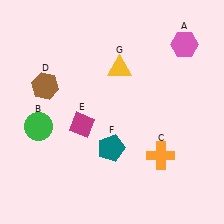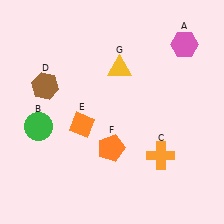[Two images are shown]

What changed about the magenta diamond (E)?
In Image 1, E is magenta. In Image 2, it changed to orange.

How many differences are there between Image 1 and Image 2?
There are 2 differences between the two images.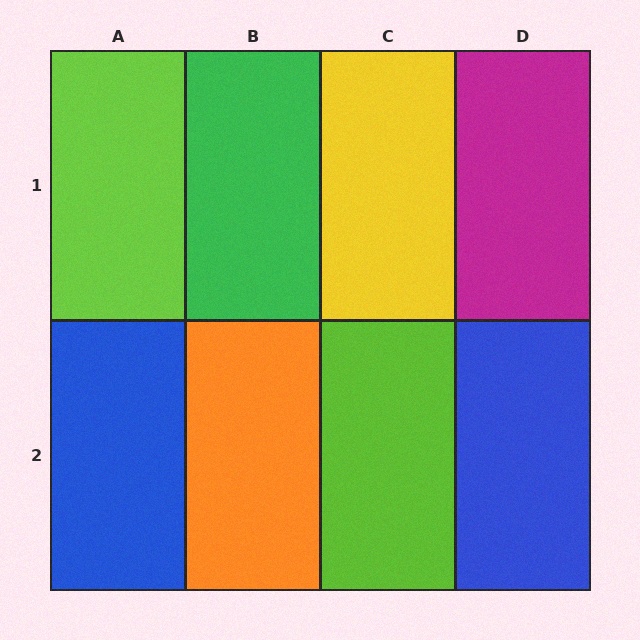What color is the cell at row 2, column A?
Blue.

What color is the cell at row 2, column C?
Lime.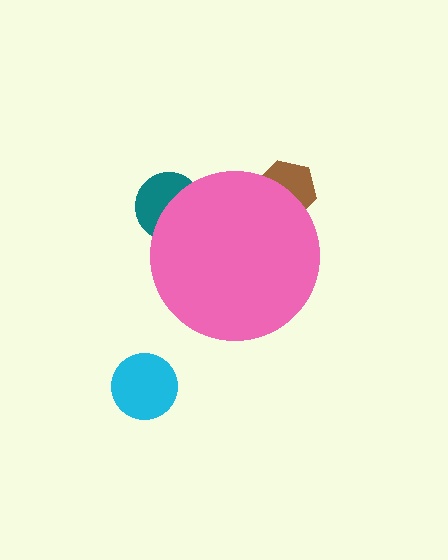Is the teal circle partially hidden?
Yes, the teal circle is partially hidden behind the pink circle.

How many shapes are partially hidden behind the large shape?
2 shapes are partially hidden.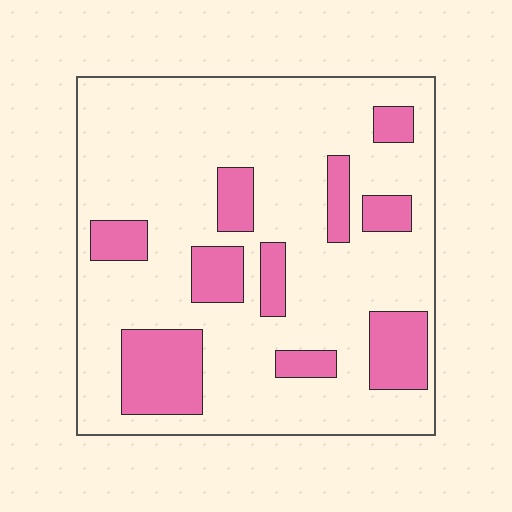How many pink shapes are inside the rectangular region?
10.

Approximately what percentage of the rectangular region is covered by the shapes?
Approximately 20%.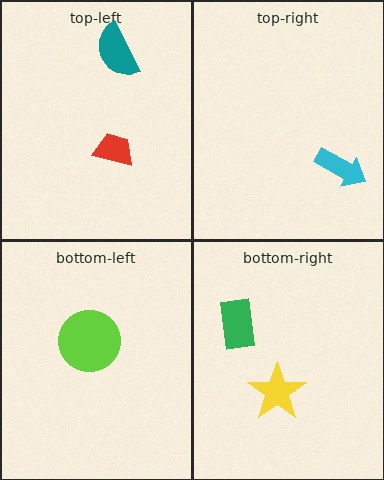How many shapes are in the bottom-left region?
1.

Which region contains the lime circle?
The bottom-left region.